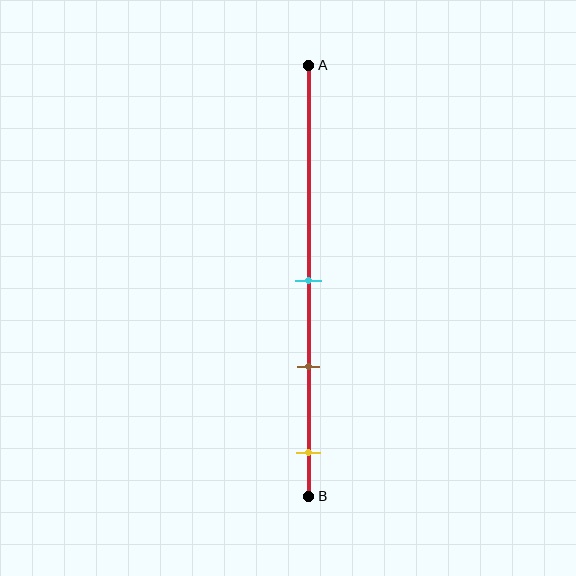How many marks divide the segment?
There are 3 marks dividing the segment.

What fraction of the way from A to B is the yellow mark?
The yellow mark is approximately 90% (0.9) of the way from A to B.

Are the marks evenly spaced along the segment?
Yes, the marks are approximately evenly spaced.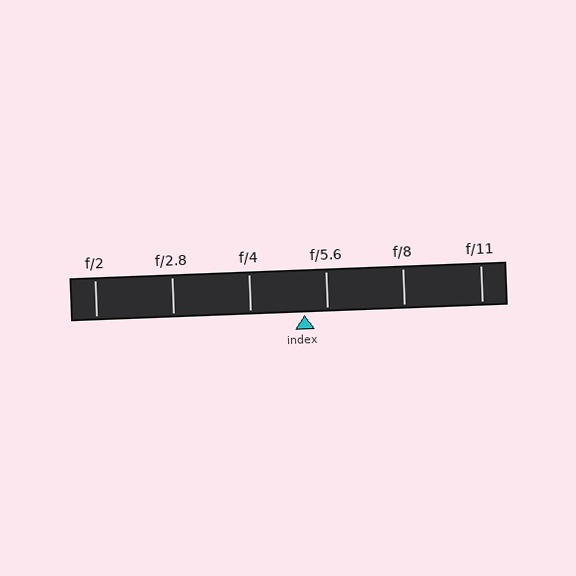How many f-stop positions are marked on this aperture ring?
There are 6 f-stop positions marked.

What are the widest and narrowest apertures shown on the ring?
The widest aperture shown is f/2 and the narrowest is f/11.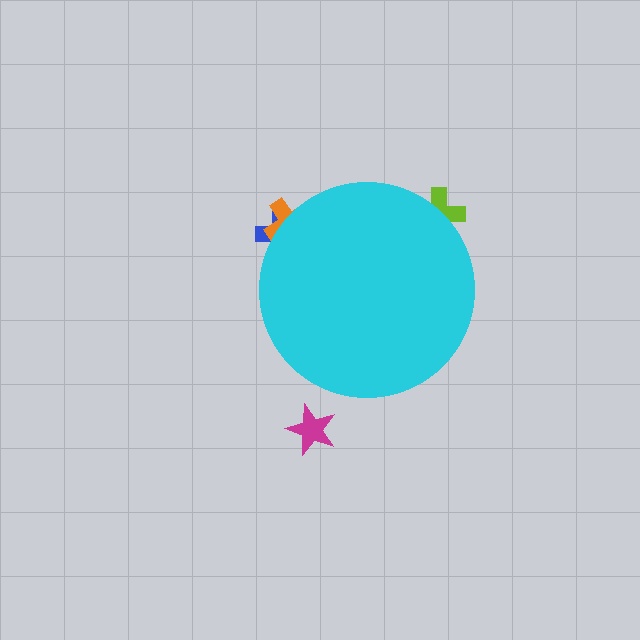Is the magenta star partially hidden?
No, the magenta star is fully visible.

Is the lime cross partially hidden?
Yes, the lime cross is partially hidden behind the cyan circle.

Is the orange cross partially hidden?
Yes, the orange cross is partially hidden behind the cyan circle.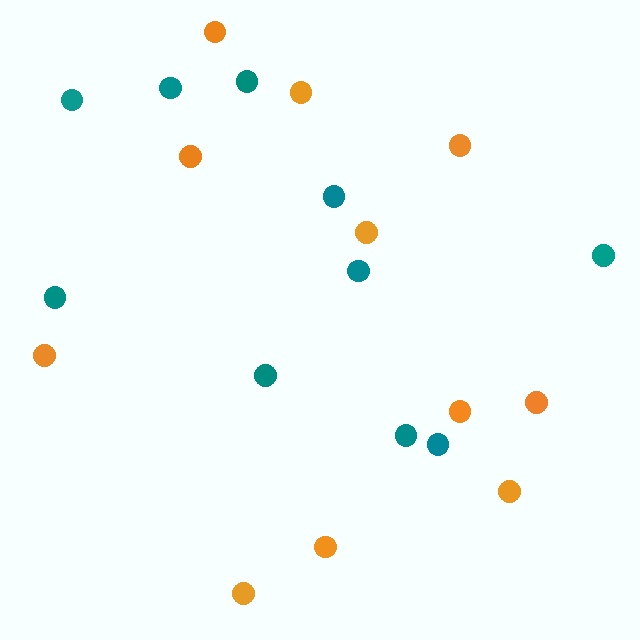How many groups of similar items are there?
There are 2 groups: one group of orange circles (11) and one group of teal circles (10).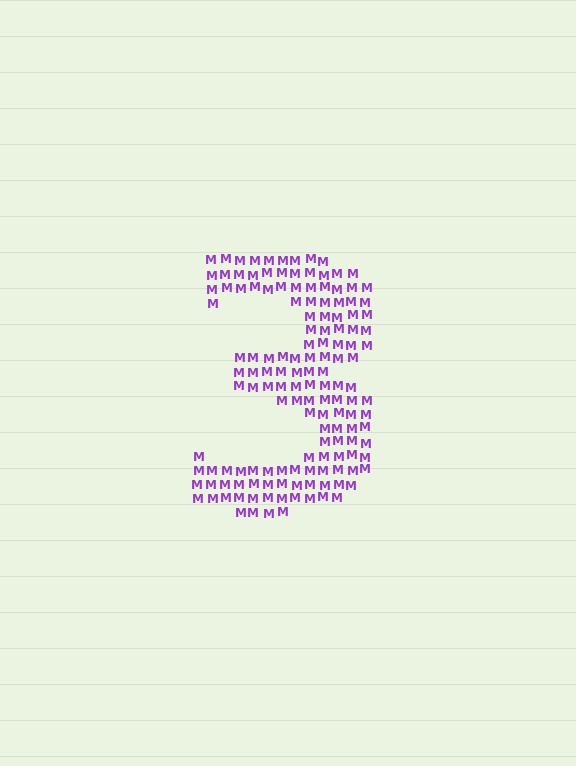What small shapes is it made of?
It is made of small letter M's.